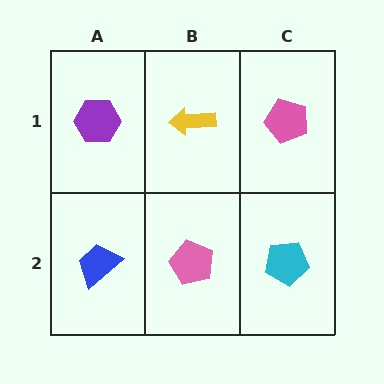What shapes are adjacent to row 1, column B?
A pink pentagon (row 2, column B), a purple hexagon (row 1, column A), a pink pentagon (row 1, column C).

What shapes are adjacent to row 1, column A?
A blue trapezoid (row 2, column A), a yellow arrow (row 1, column B).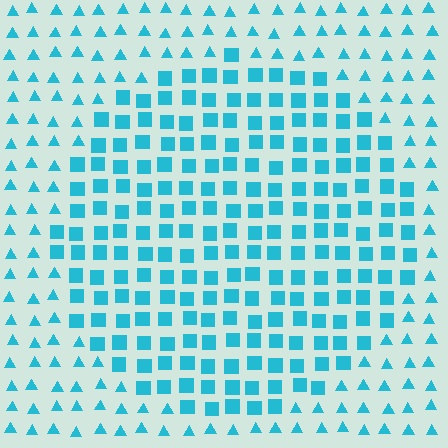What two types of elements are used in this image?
The image uses squares inside the circle region and triangles outside it.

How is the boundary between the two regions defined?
The boundary is defined by a change in element shape: squares inside vs. triangles outside. All elements share the same color and spacing.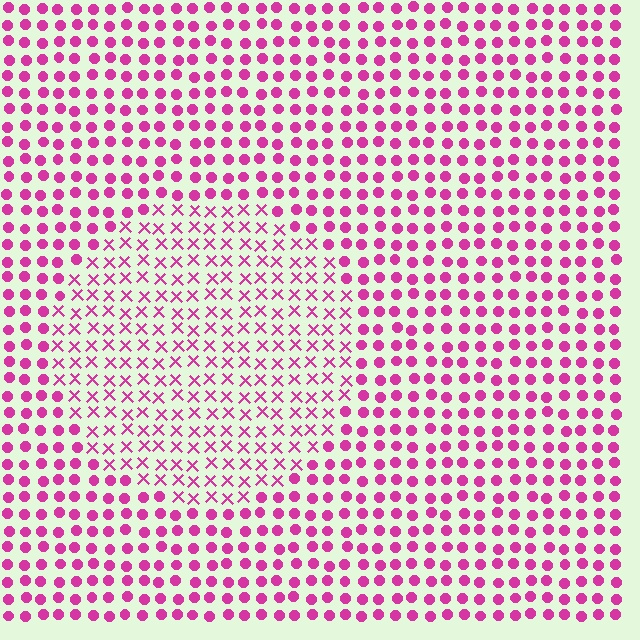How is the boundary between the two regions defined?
The boundary is defined by a change in element shape: X marks inside vs. circles outside. All elements share the same color and spacing.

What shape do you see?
I see a circle.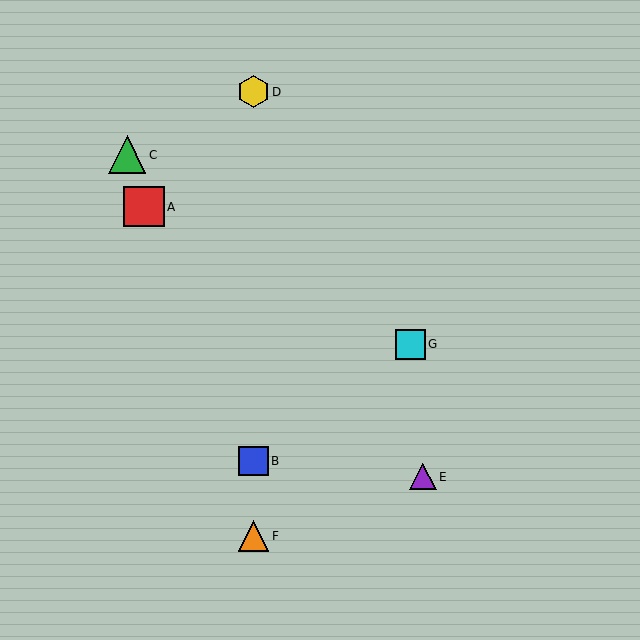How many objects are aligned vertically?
3 objects (B, D, F) are aligned vertically.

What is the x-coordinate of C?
Object C is at x≈127.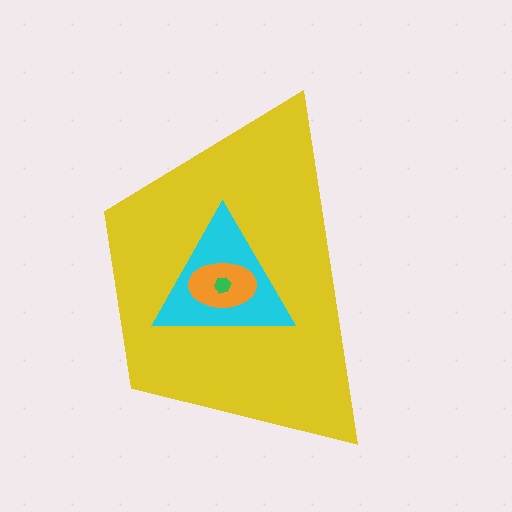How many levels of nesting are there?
4.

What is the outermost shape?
The yellow trapezoid.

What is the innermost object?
The green hexagon.